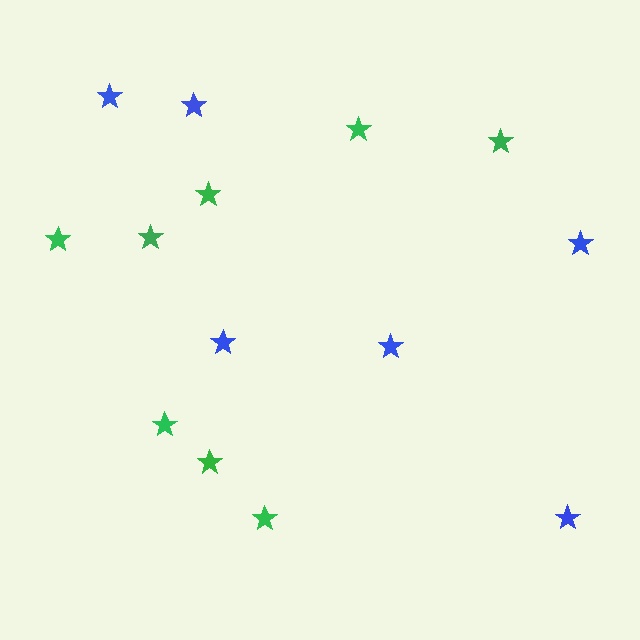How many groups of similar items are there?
There are 2 groups: one group of green stars (8) and one group of blue stars (6).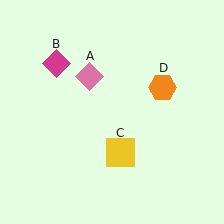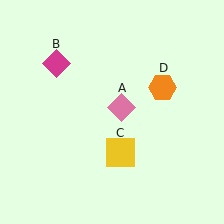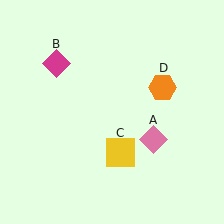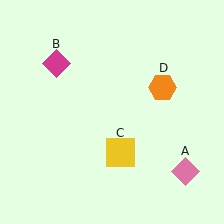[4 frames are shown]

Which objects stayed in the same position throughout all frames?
Magenta diamond (object B) and yellow square (object C) and orange hexagon (object D) remained stationary.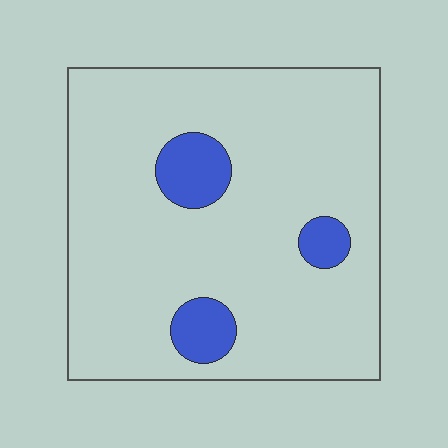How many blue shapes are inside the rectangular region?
3.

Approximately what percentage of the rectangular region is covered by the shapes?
Approximately 10%.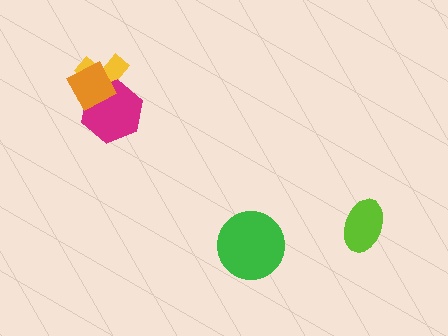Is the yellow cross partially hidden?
Yes, it is partially covered by another shape.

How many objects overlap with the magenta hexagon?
2 objects overlap with the magenta hexagon.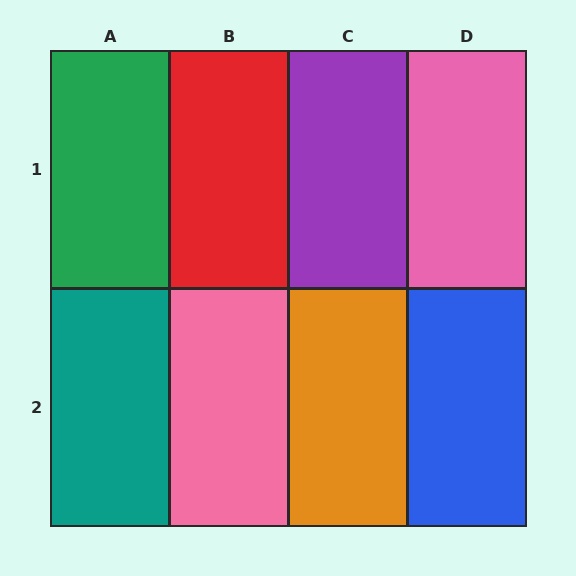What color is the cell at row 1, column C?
Purple.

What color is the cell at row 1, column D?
Pink.